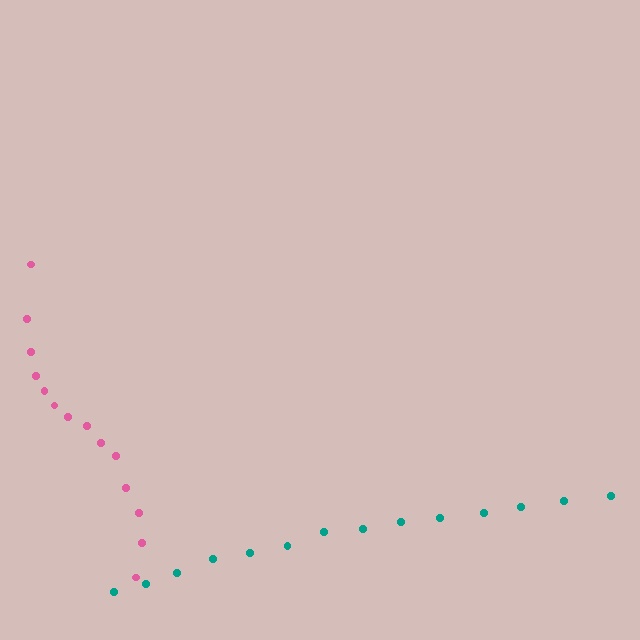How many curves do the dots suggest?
There are 2 distinct paths.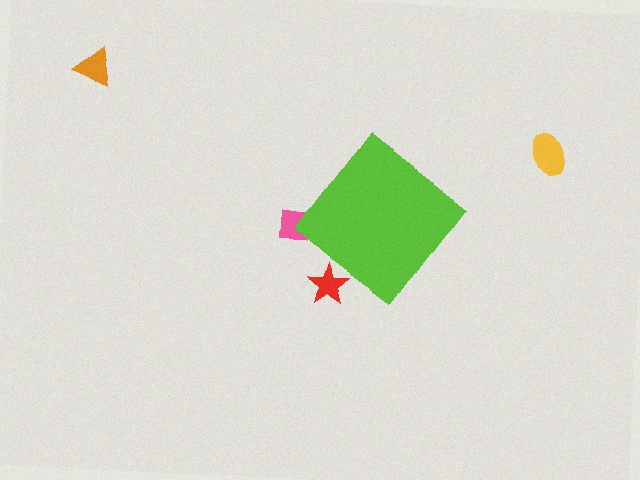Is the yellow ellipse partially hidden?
No, the yellow ellipse is fully visible.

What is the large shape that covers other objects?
A lime diamond.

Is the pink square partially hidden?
Yes, the pink square is partially hidden behind the lime diamond.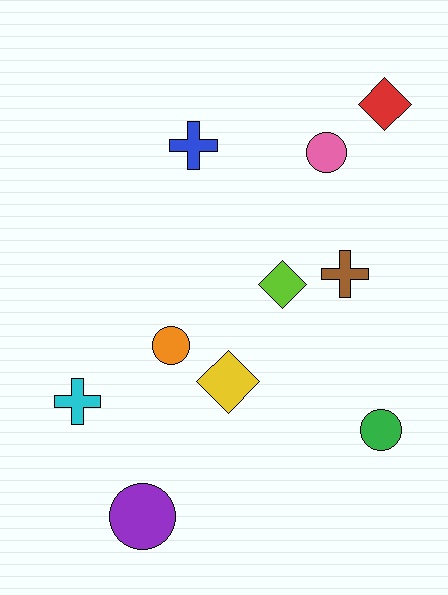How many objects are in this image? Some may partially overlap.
There are 10 objects.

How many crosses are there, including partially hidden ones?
There are 3 crosses.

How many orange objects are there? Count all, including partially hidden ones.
There is 1 orange object.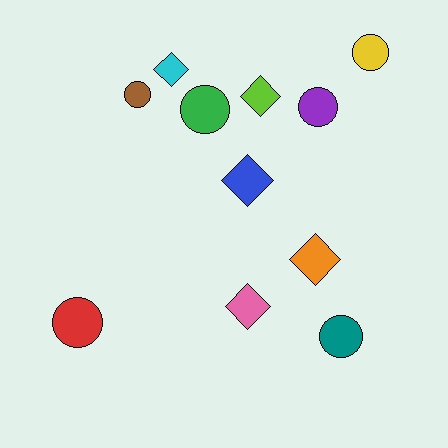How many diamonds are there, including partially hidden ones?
There are 5 diamonds.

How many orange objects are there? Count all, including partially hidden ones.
There is 1 orange object.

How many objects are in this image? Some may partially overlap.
There are 11 objects.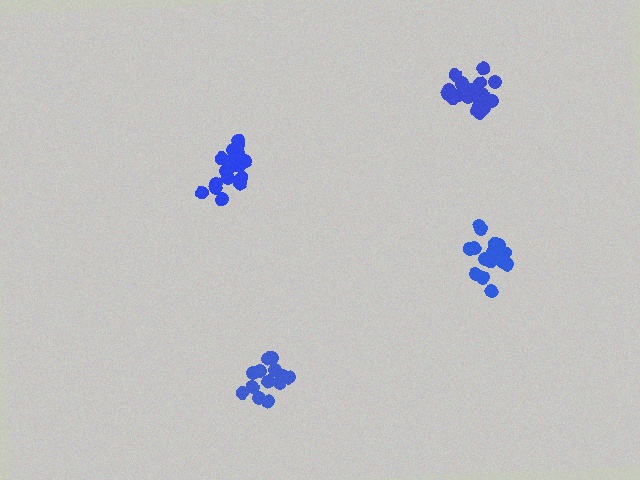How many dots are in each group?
Group 1: 14 dots, Group 2: 17 dots, Group 3: 20 dots, Group 4: 17 dots (68 total).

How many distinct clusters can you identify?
There are 4 distinct clusters.